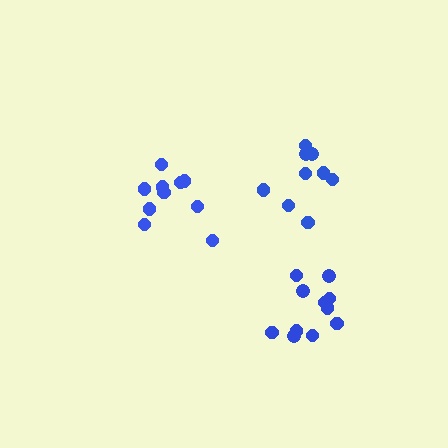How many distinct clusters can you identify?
There are 3 distinct clusters.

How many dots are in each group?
Group 1: 11 dots, Group 2: 10 dots, Group 3: 9 dots (30 total).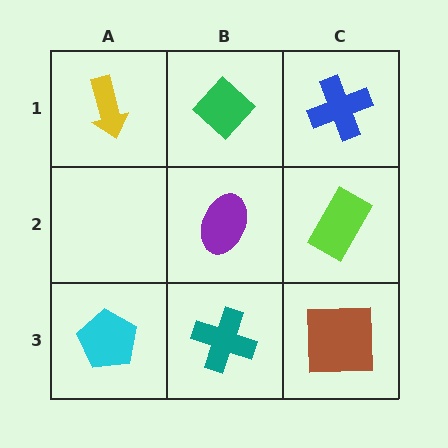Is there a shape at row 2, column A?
No, that cell is empty.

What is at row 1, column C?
A blue cross.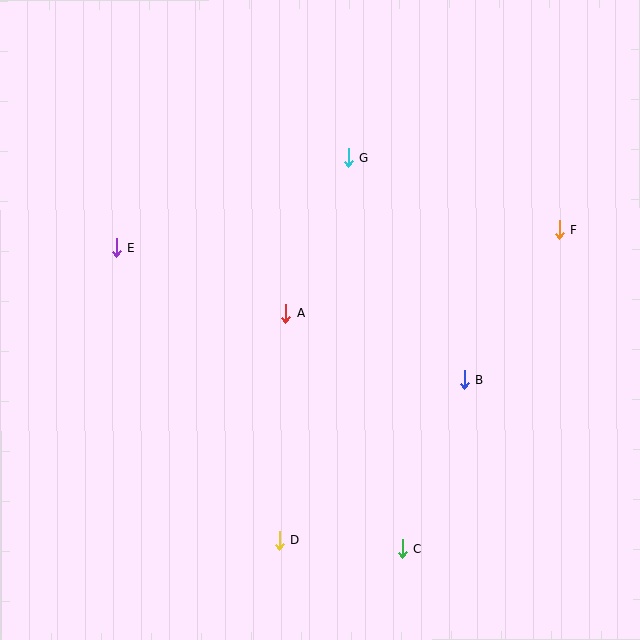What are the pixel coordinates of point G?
Point G is at (349, 157).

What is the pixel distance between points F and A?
The distance between F and A is 286 pixels.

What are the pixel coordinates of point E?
Point E is at (116, 248).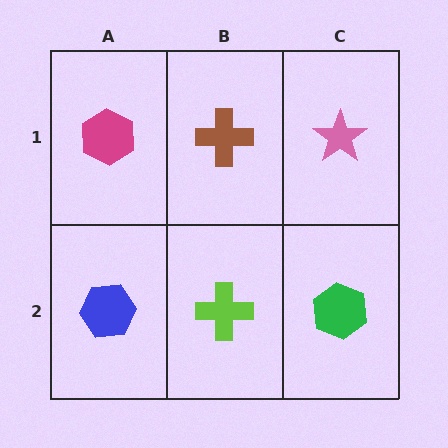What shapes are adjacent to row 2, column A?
A magenta hexagon (row 1, column A), a lime cross (row 2, column B).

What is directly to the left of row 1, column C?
A brown cross.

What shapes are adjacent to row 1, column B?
A lime cross (row 2, column B), a magenta hexagon (row 1, column A), a pink star (row 1, column C).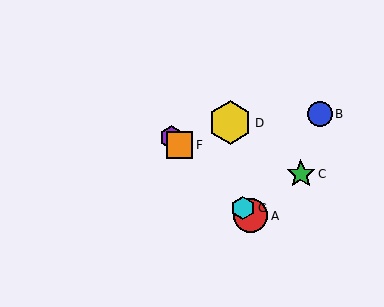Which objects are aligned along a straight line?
Objects A, E, F, G are aligned along a straight line.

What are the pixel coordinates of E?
Object E is at (172, 137).